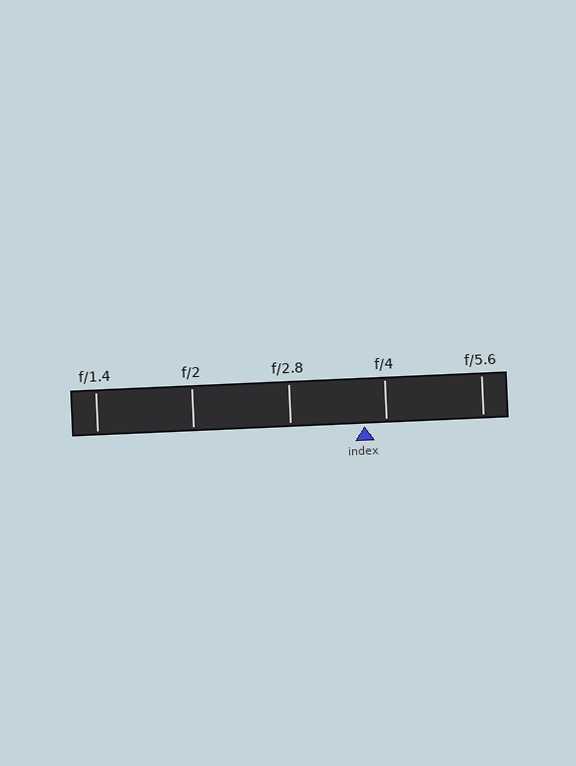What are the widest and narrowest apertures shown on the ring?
The widest aperture shown is f/1.4 and the narrowest is f/5.6.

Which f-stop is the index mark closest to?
The index mark is closest to f/4.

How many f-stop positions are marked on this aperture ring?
There are 5 f-stop positions marked.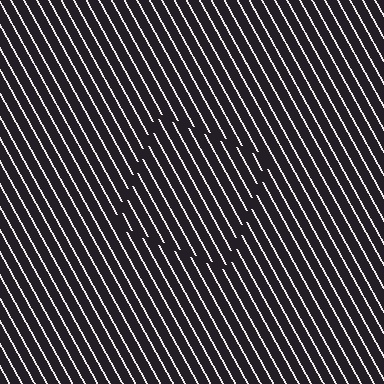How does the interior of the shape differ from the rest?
The interior of the shape contains the same grating, shifted by half a period — the contour is defined by the phase discontinuity where line-ends from the inner and outer gratings abut.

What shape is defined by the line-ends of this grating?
An illusory square. The interior of the shape contains the same grating, shifted by half a period — the contour is defined by the phase discontinuity where line-ends from the inner and outer gratings abut.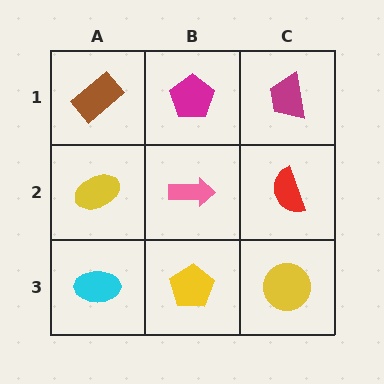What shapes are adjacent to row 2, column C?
A magenta trapezoid (row 1, column C), a yellow circle (row 3, column C), a pink arrow (row 2, column B).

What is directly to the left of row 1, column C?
A magenta pentagon.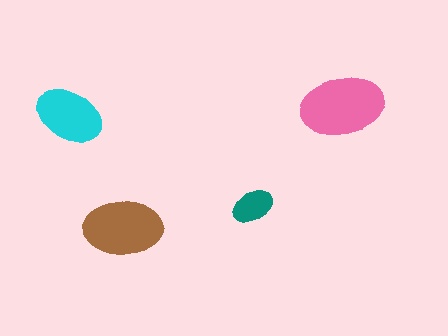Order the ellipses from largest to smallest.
the pink one, the brown one, the cyan one, the teal one.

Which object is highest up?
The pink ellipse is topmost.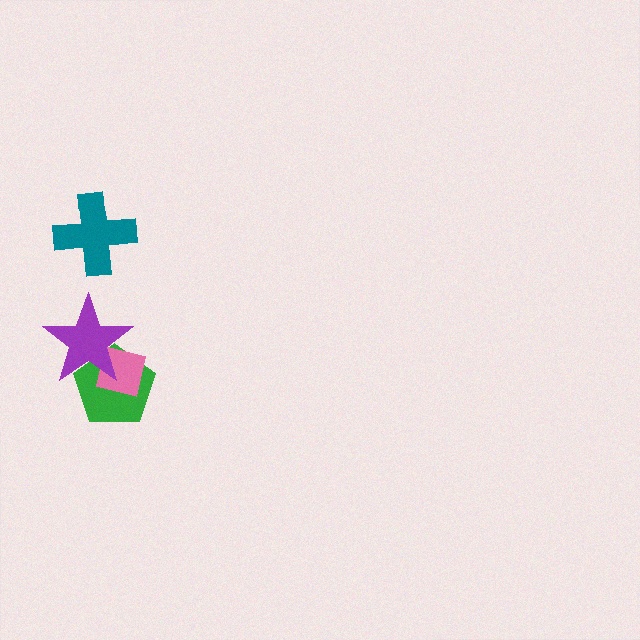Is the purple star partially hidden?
No, no other shape covers it.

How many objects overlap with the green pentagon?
2 objects overlap with the green pentagon.